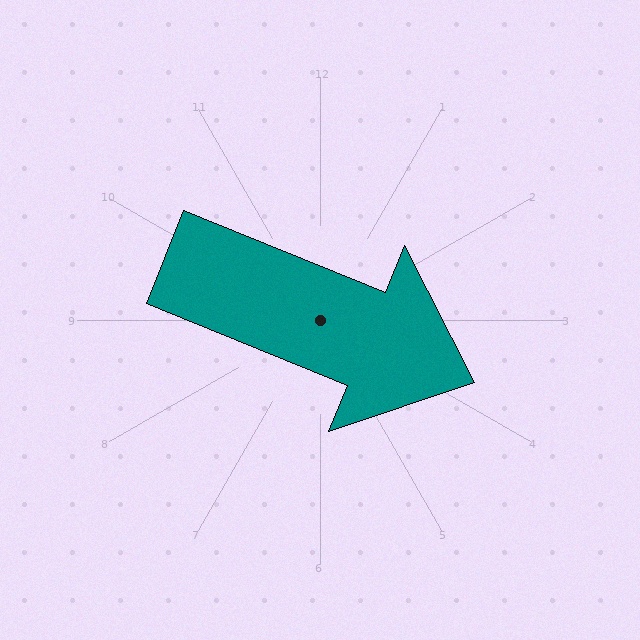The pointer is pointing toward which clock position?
Roughly 4 o'clock.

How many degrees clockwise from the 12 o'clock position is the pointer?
Approximately 112 degrees.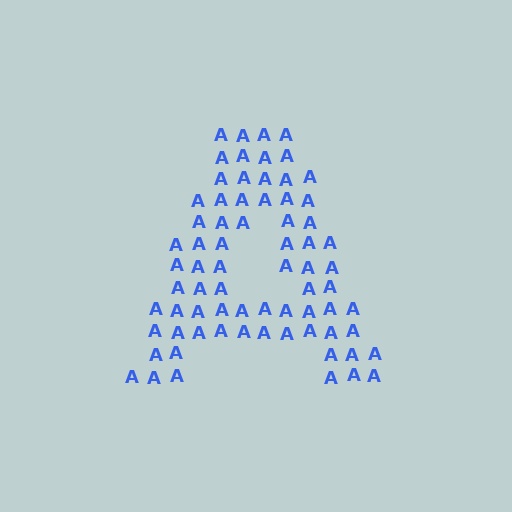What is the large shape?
The large shape is the letter A.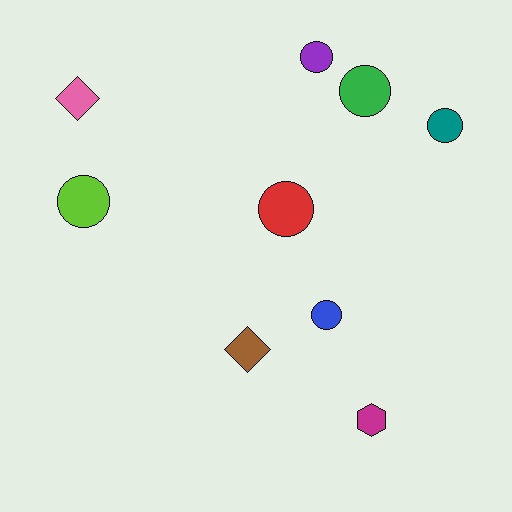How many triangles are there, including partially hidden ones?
There are no triangles.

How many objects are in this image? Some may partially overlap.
There are 9 objects.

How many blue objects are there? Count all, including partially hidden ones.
There is 1 blue object.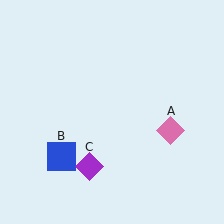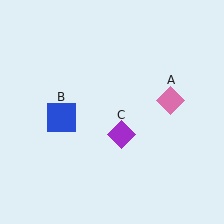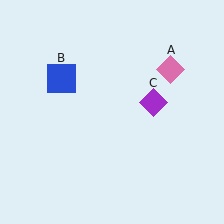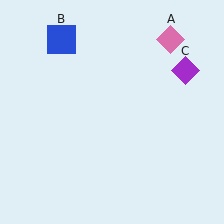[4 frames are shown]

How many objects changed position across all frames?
3 objects changed position: pink diamond (object A), blue square (object B), purple diamond (object C).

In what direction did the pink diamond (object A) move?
The pink diamond (object A) moved up.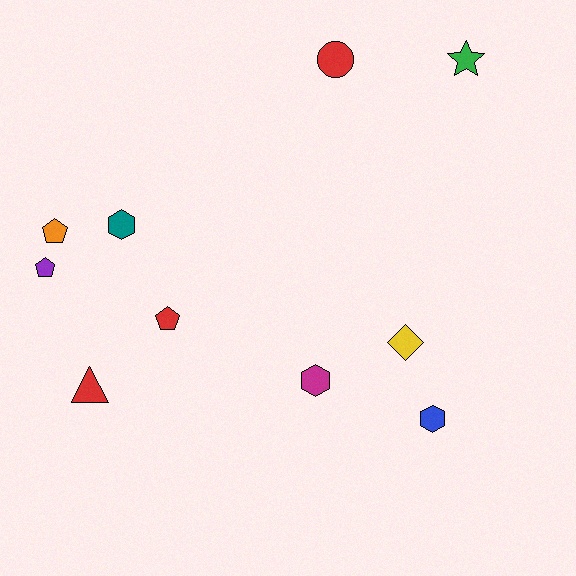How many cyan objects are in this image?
There are no cyan objects.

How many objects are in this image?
There are 10 objects.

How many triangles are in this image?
There is 1 triangle.